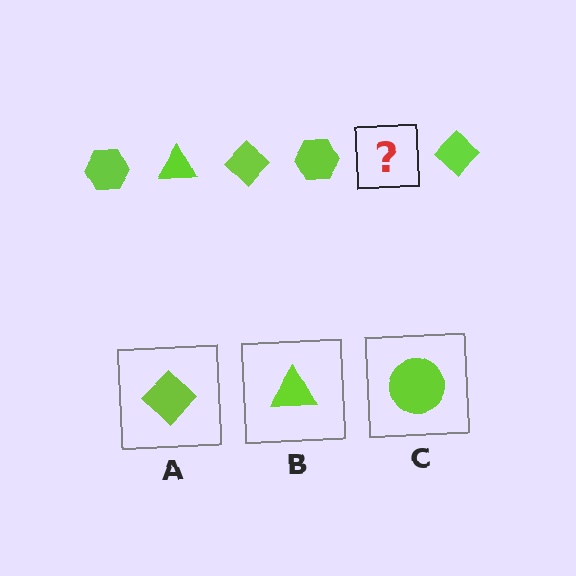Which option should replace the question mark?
Option B.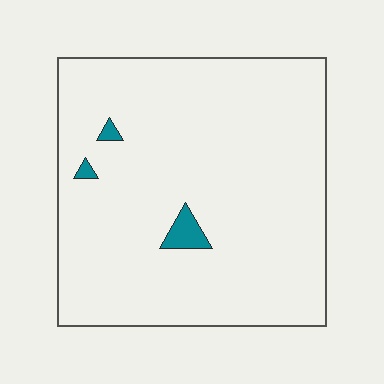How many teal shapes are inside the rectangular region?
3.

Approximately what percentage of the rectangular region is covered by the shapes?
Approximately 5%.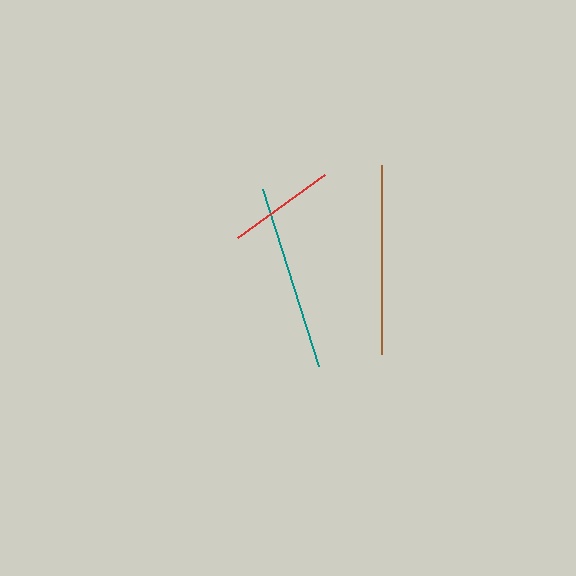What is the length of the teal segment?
The teal segment is approximately 186 pixels long.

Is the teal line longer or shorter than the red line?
The teal line is longer than the red line.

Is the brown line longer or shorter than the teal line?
The brown line is longer than the teal line.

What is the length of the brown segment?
The brown segment is approximately 189 pixels long.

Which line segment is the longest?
The brown line is the longest at approximately 189 pixels.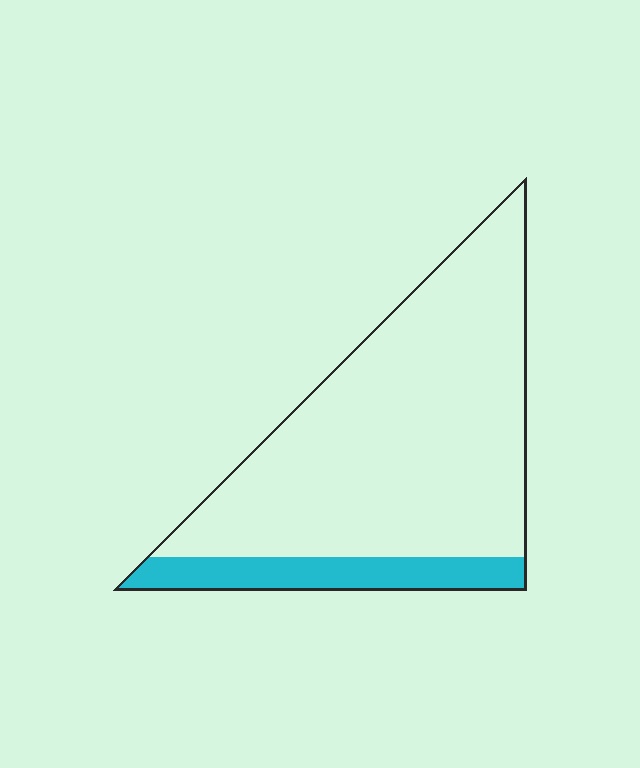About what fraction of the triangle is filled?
About one sixth (1/6).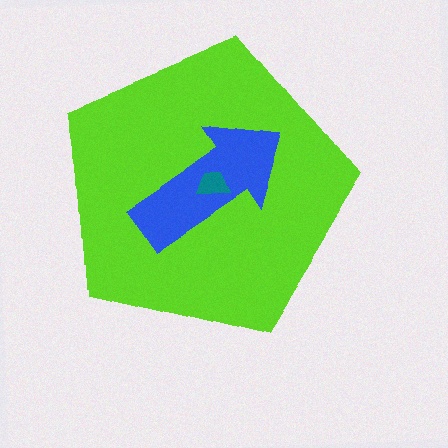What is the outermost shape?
The lime pentagon.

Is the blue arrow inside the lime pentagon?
Yes.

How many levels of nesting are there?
3.